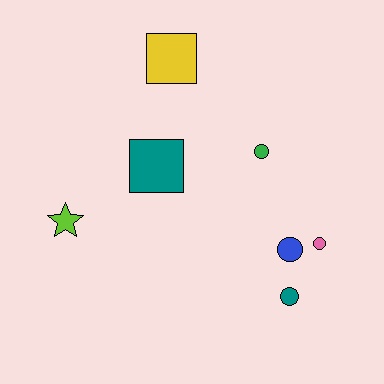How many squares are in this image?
There are 2 squares.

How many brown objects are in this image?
There are no brown objects.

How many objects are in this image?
There are 7 objects.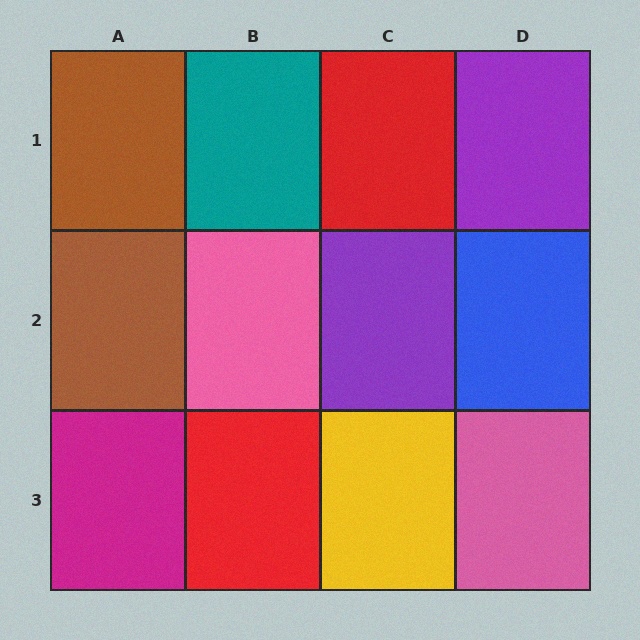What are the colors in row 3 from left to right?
Magenta, red, yellow, pink.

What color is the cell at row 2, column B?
Pink.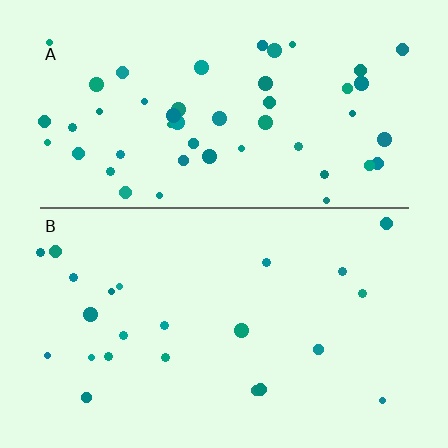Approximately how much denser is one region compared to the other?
Approximately 2.2× — region A over region B.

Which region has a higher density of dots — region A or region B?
A (the top).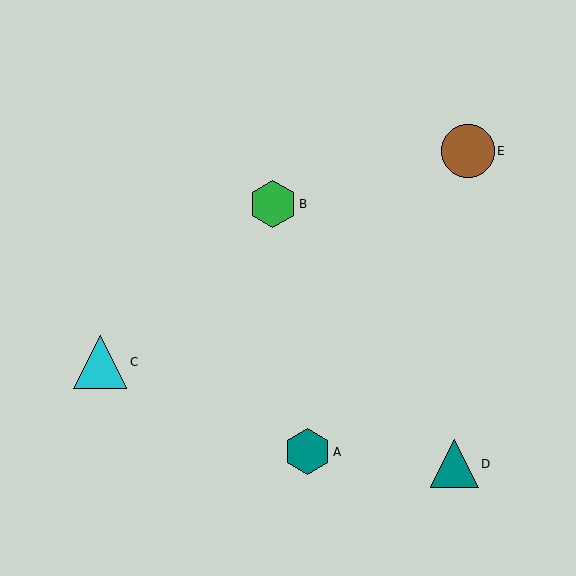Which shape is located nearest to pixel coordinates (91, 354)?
The cyan triangle (labeled C) at (100, 362) is nearest to that location.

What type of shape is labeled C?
Shape C is a cyan triangle.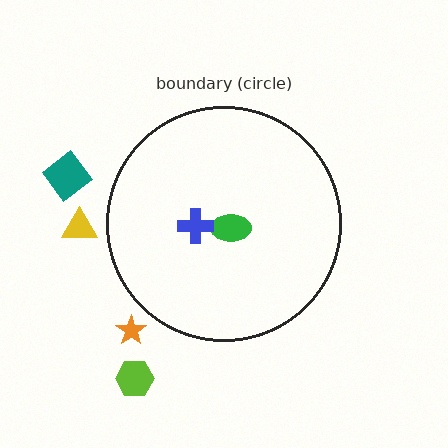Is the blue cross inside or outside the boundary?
Inside.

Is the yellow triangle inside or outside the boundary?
Outside.